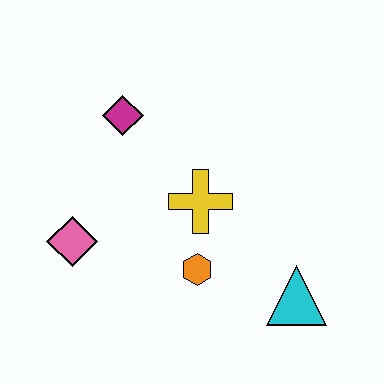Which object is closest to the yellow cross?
The orange hexagon is closest to the yellow cross.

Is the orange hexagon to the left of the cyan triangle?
Yes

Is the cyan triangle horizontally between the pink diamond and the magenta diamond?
No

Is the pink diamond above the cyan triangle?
Yes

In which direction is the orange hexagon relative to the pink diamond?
The orange hexagon is to the right of the pink diamond.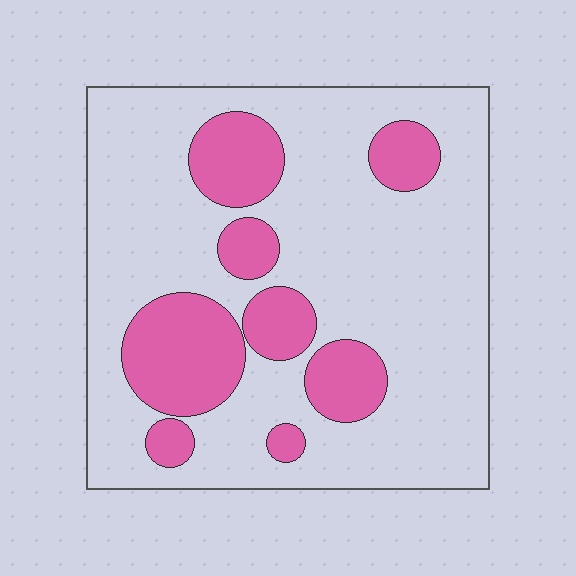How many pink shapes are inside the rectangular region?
8.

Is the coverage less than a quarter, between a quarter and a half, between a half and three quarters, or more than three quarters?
Less than a quarter.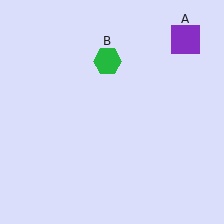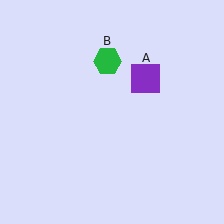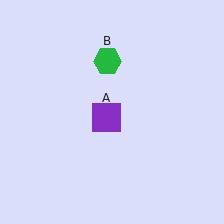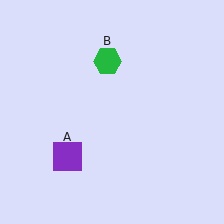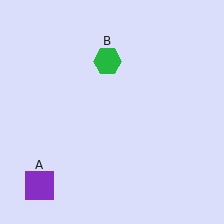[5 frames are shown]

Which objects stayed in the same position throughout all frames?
Green hexagon (object B) remained stationary.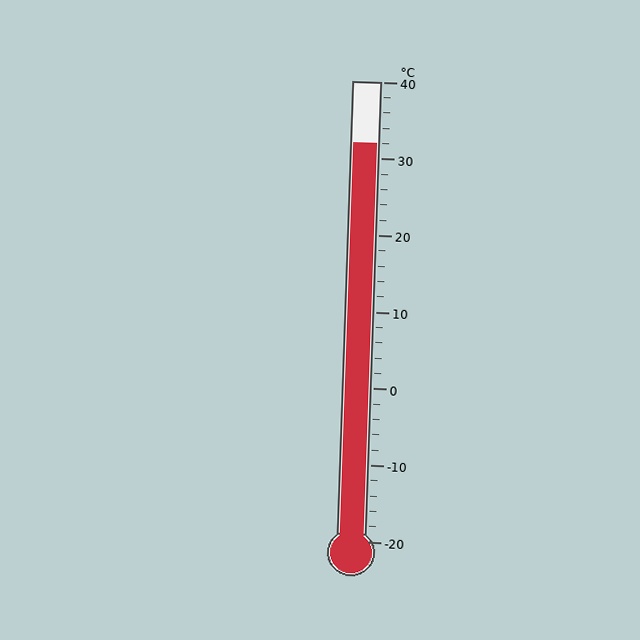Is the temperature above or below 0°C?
The temperature is above 0°C.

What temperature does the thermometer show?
The thermometer shows approximately 32°C.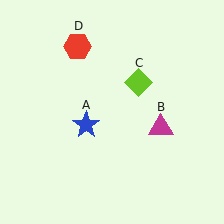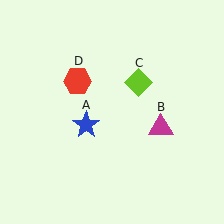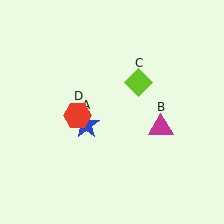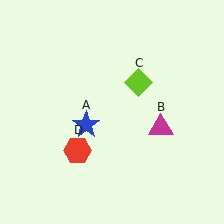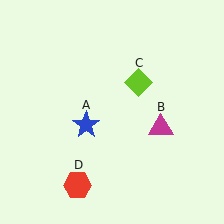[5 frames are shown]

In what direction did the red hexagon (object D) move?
The red hexagon (object D) moved down.